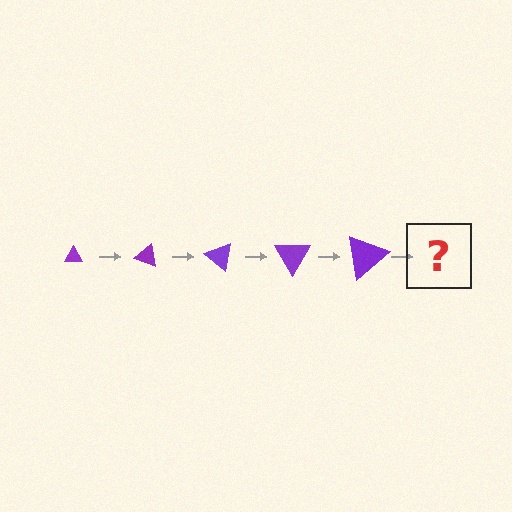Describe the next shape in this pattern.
It should be a triangle, larger than the previous one and rotated 100 degrees from the start.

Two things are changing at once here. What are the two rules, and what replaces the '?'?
The two rules are that the triangle grows larger each step and it rotates 20 degrees each step. The '?' should be a triangle, larger than the previous one and rotated 100 degrees from the start.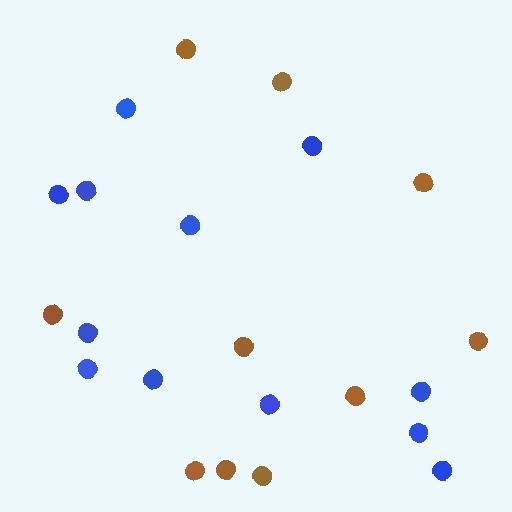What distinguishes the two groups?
There are 2 groups: one group of blue circles (12) and one group of brown circles (10).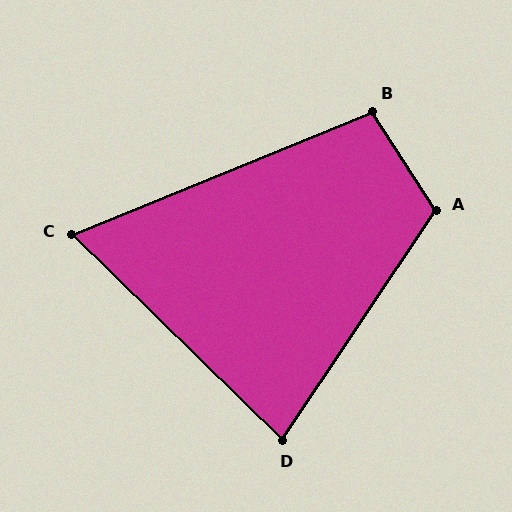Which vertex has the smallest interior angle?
C, at approximately 66 degrees.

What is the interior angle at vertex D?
Approximately 80 degrees (acute).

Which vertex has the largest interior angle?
A, at approximately 114 degrees.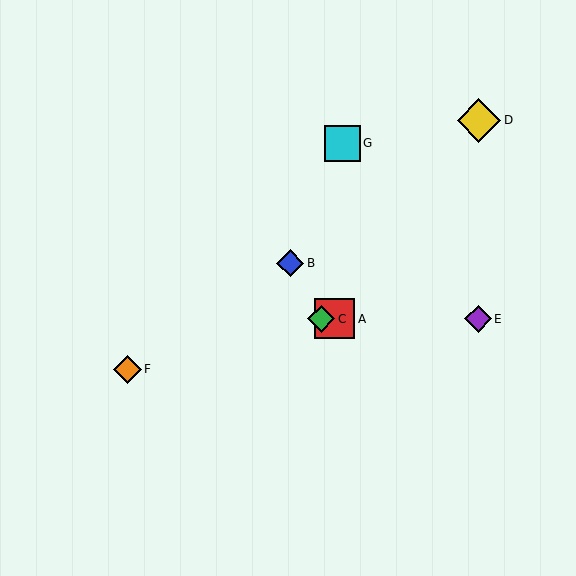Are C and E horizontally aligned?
Yes, both are at y≈319.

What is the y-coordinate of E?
Object E is at y≈319.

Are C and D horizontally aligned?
No, C is at y≈319 and D is at y≈120.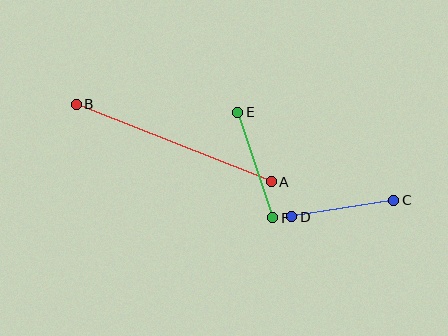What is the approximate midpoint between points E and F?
The midpoint is at approximately (255, 165) pixels.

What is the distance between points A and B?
The distance is approximately 210 pixels.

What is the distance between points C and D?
The distance is approximately 103 pixels.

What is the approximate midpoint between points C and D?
The midpoint is at approximately (343, 209) pixels.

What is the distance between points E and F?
The distance is approximately 111 pixels.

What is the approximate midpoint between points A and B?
The midpoint is at approximately (174, 143) pixels.